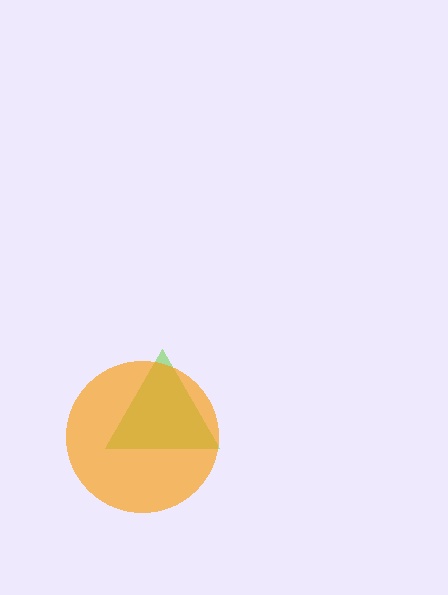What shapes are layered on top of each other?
The layered shapes are: a lime triangle, an orange circle.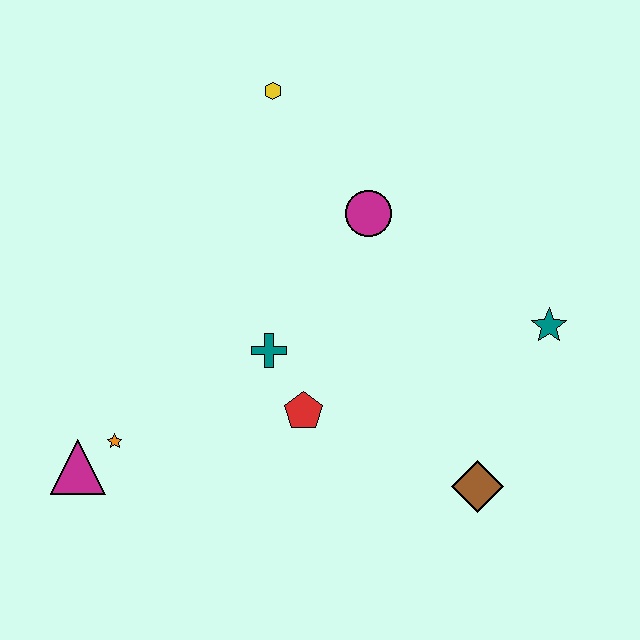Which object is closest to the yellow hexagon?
The magenta circle is closest to the yellow hexagon.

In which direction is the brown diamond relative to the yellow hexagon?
The brown diamond is below the yellow hexagon.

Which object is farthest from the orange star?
The teal star is farthest from the orange star.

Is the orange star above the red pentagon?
No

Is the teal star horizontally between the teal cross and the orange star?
No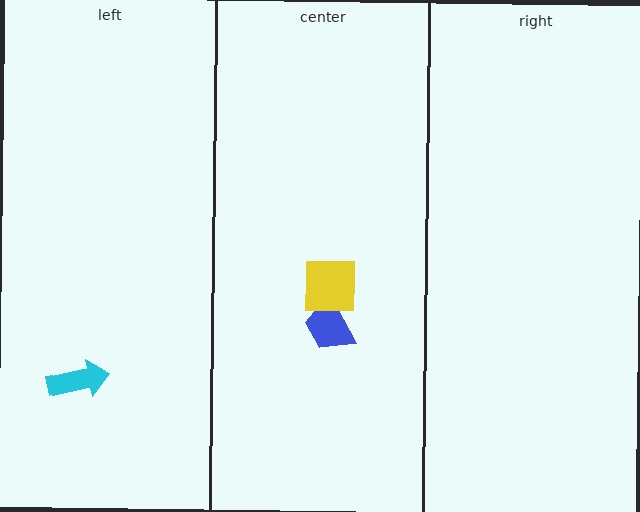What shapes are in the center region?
The blue trapezoid, the yellow square.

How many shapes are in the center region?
2.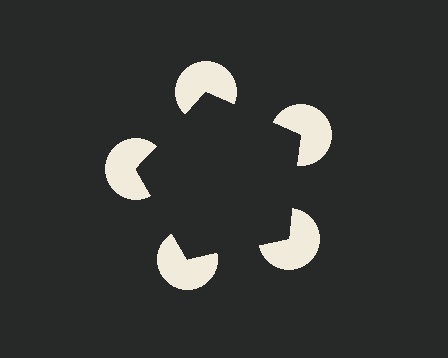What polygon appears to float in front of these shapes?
An illusory pentagon — its edges are inferred from the aligned wedge cuts in the pac-man discs, not physically drawn.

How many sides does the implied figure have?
5 sides.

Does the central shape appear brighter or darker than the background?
It typically appears slightly darker than the background, even though no actual brightness change is drawn.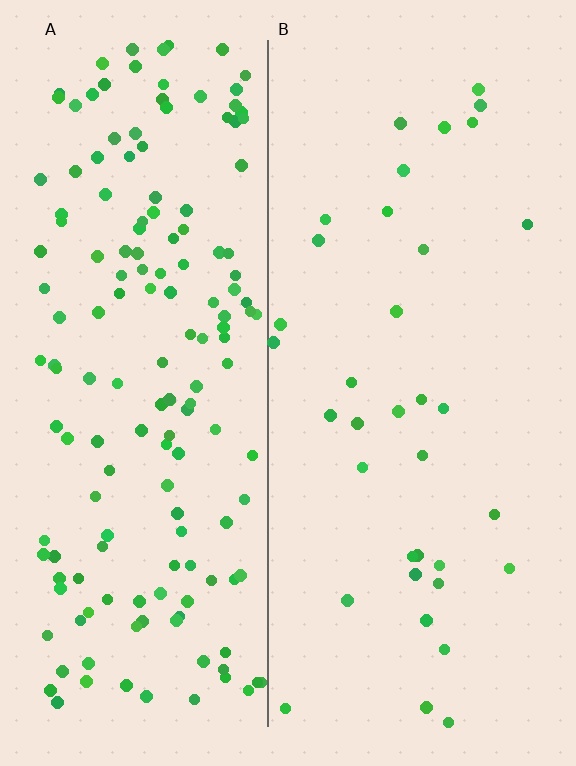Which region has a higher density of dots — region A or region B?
A (the left).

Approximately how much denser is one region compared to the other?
Approximately 4.6× — region A over region B.